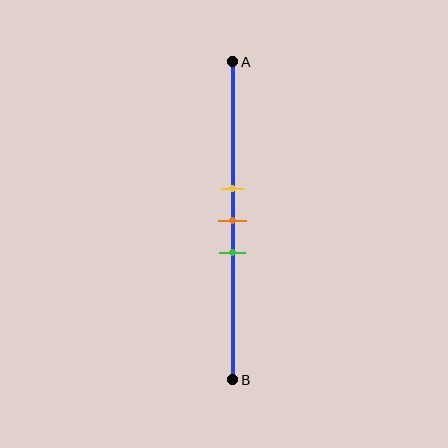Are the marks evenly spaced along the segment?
Yes, the marks are approximately evenly spaced.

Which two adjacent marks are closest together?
The yellow and orange marks are the closest adjacent pair.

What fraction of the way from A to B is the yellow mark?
The yellow mark is approximately 40% (0.4) of the way from A to B.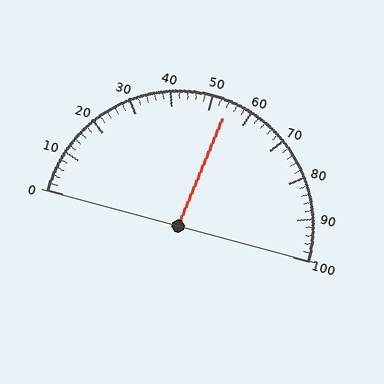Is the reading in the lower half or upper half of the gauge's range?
The reading is in the upper half of the range (0 to 100).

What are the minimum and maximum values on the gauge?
The gauge ranges from 0 to 100.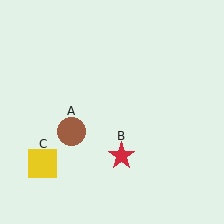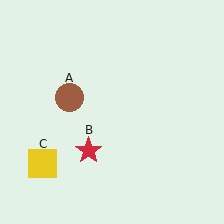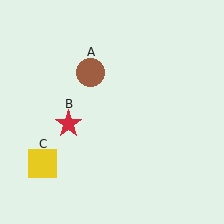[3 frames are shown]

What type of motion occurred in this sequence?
The brown circle (object A), red star (object B) rotated clockwise around the center of the scene.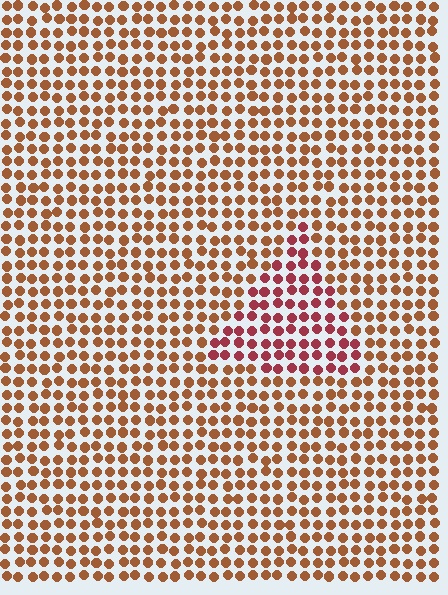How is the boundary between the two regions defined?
The boundary is defined purely by a slight shift in hue (about 34 degrees). Spacing, size, and orientation are identical on both sides.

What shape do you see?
I see a triangle.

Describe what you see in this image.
The image is filled with small brown elements in a uniform arrangement. A triangle-shaped region is visible where the elements are tinted to a slightly different hue, forming a subtle color boundary.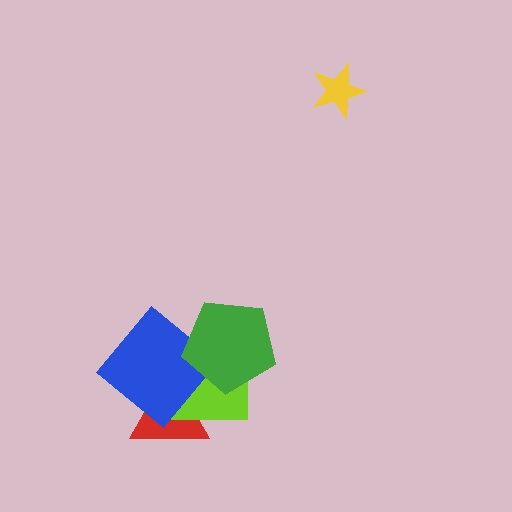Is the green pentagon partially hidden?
No, no other shape covers it.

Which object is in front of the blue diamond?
The green pentagon is in front of the blue diamond.